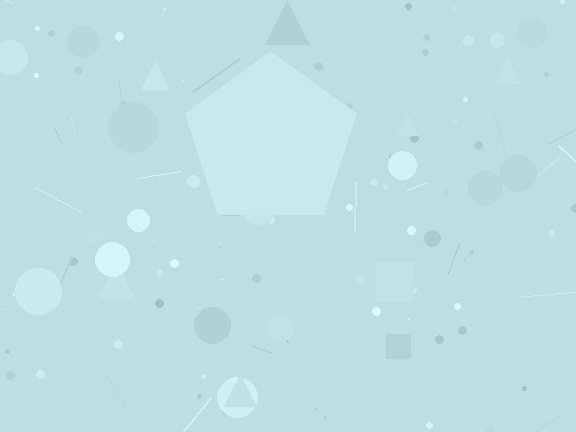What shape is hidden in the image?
A pentagon is hidden in the image.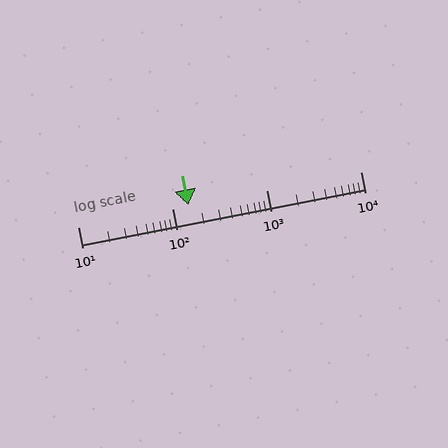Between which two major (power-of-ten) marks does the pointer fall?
The pointer is between 100 and 1000.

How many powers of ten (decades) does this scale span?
The scale spans 3 decades, from 10 to 10000.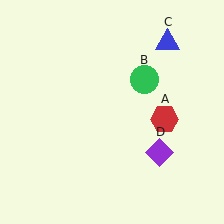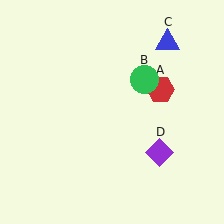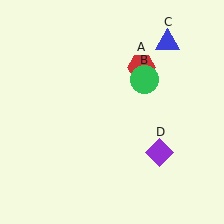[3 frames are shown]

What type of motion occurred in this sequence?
The red hexagon (object A) rotated counterclockwise around the center of the scene.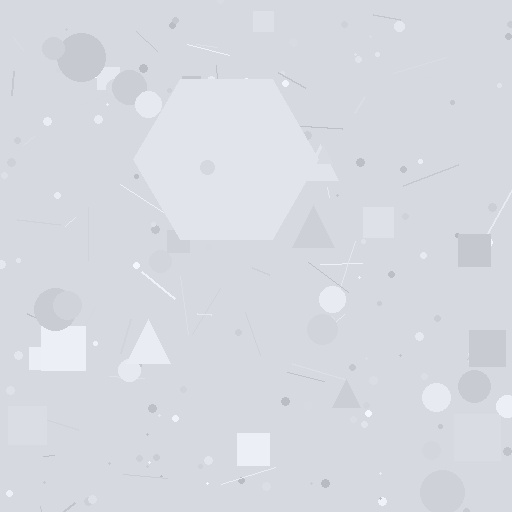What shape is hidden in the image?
A hexagon is hidden in the image.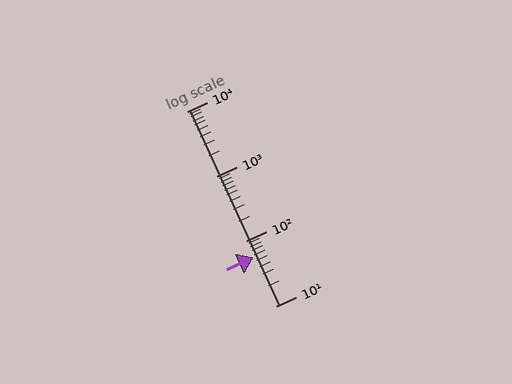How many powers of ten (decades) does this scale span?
The scale spans 3 decades, from 10 to 10000.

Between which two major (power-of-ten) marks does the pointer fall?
The pointer is between 10 and 100.